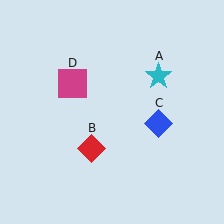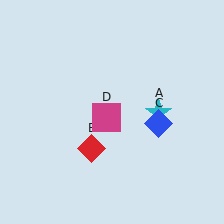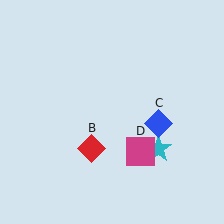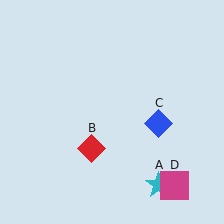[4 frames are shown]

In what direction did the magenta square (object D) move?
The magenta square (object D) moved down and to the right.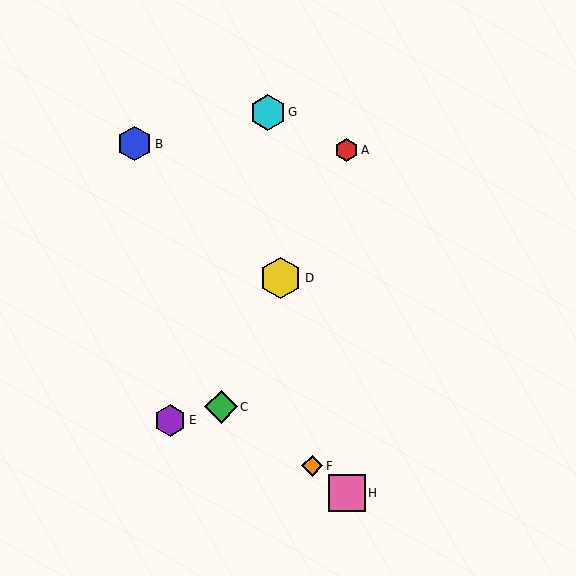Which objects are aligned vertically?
Objects A, H are aligned vertically.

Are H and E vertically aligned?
No, H is at x≈347 and E is at x≈170.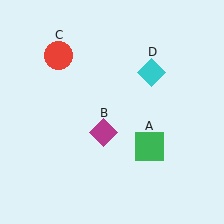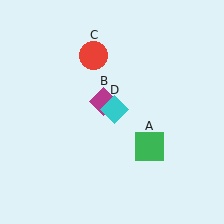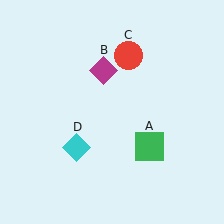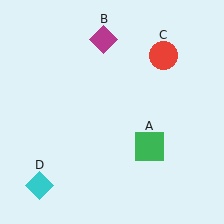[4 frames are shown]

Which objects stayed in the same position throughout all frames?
Green square (object A) remained stationary.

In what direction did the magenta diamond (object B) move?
The magenta diamond (object B) moved up.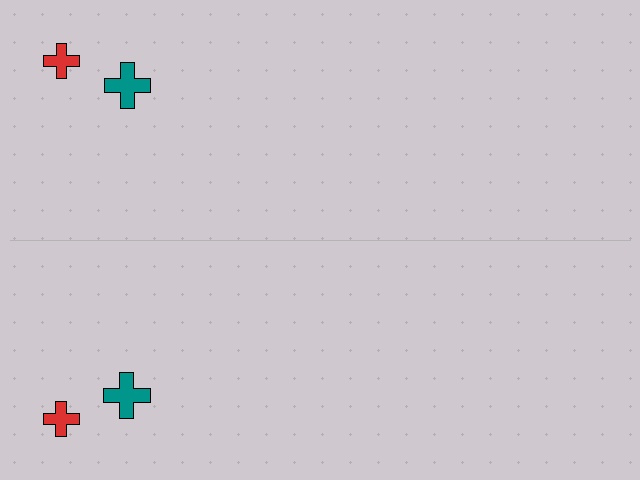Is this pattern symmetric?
Yes, this pattern has bilateral (reflection) symmetry.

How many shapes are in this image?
There are 4 shapes in this image.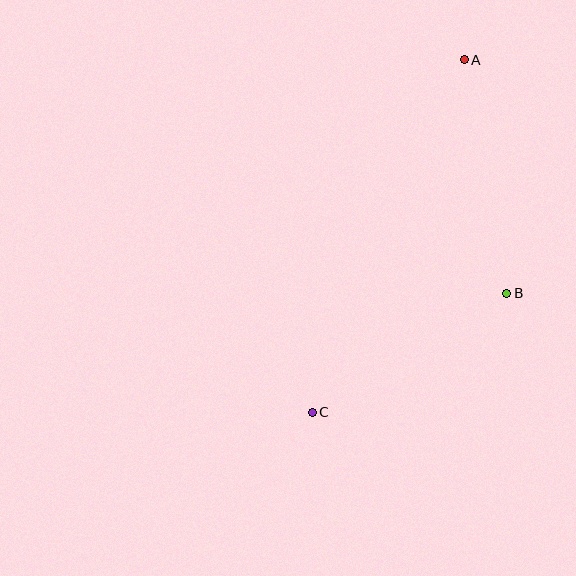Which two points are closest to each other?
Points B and C are closest to each other.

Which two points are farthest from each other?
Points A and C are farthest from each other.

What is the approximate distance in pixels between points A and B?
The distance between A and B is approximately 237 pixels.